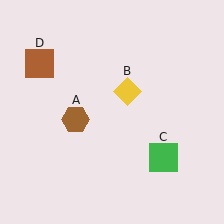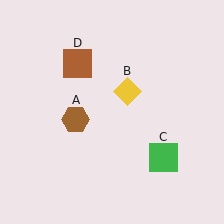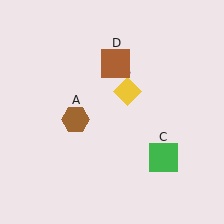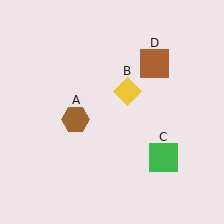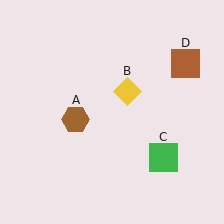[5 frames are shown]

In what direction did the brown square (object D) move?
The brown square (object D) moved right.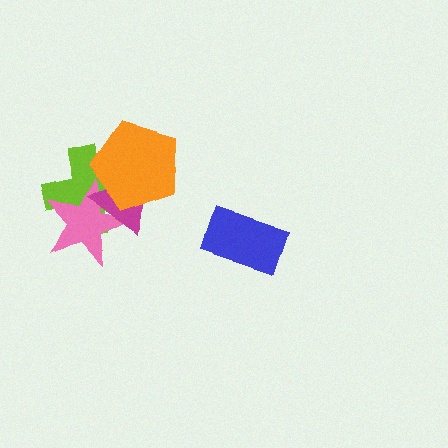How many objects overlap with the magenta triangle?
3 objects overlap with the magenta triangle.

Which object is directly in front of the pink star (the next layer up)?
The magenta triangle is directly in front of the pink star.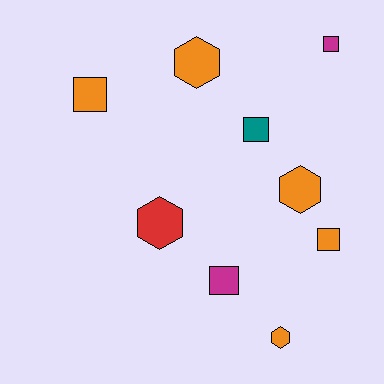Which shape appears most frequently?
Square, with 5 objects.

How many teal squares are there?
There is 1 teal square.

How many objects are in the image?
There are 9 objects.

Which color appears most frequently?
Orange, with 5 objects.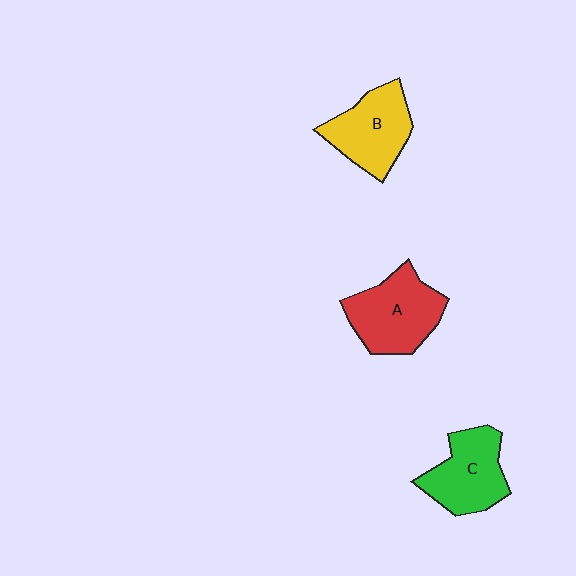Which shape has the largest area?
Shape A (red).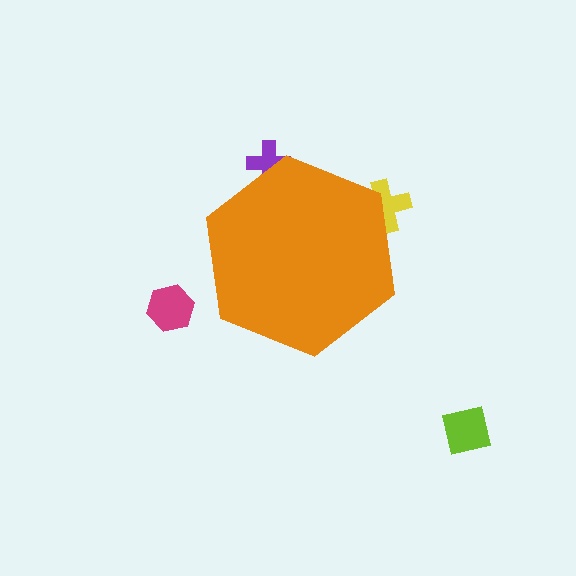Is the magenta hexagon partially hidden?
No, the magenta hexagon is fully visible.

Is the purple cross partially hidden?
Yes, the purple cross is partially hidden behind the orange hexagon.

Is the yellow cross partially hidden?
Yes, the yellow cross is partially hidden behind the orange hexagon.